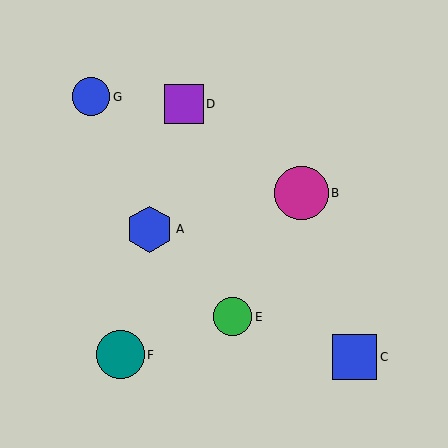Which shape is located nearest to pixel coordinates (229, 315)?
The green circle (labeled E) at (233, 317) is nearest to that location.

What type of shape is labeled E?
Shape E is a green circle.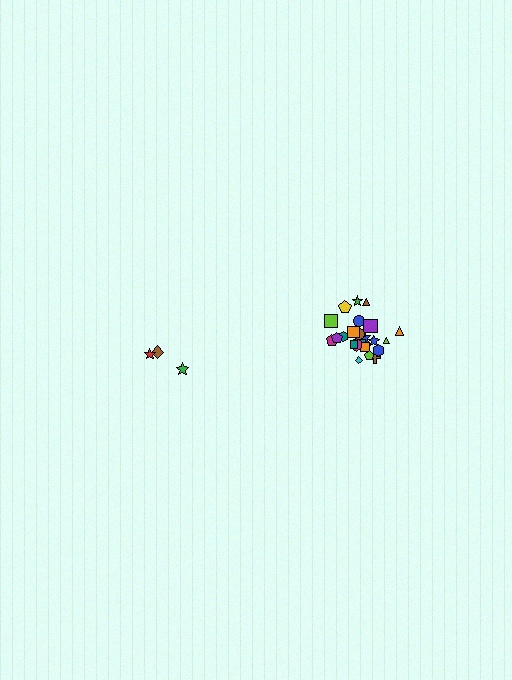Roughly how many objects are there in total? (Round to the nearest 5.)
Roughly 30 objects in total.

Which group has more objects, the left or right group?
The right group.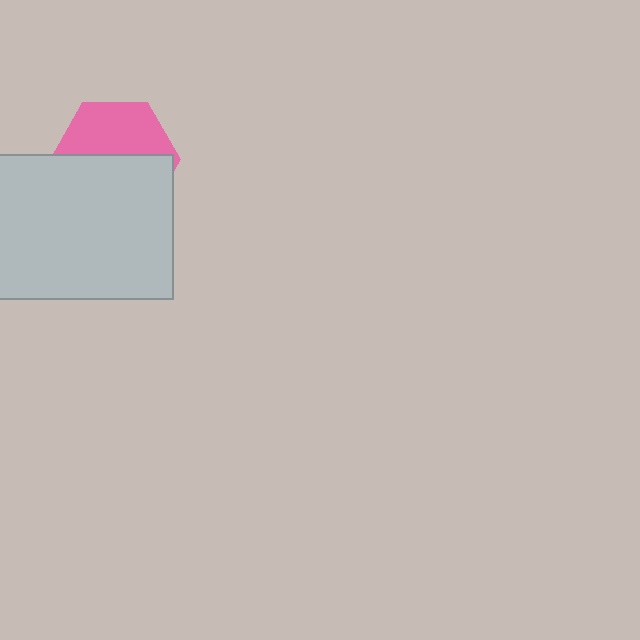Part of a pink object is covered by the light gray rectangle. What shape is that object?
It is a hexagon.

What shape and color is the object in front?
The object in front is a light gray rectangle.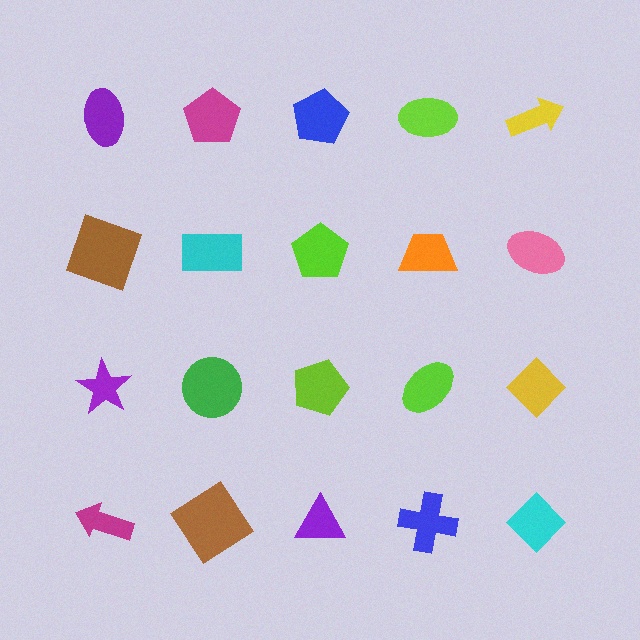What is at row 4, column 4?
A blue cross.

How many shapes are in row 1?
5 shapes.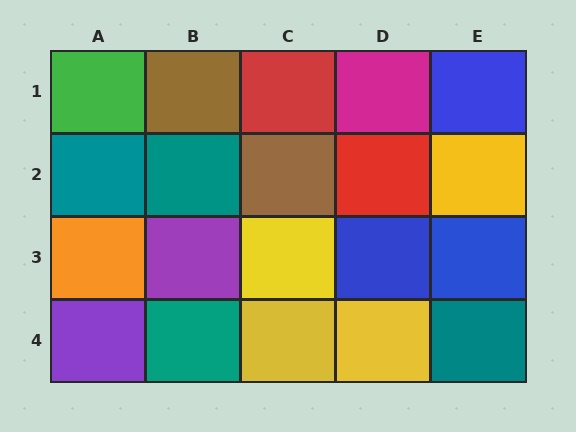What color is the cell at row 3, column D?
Blue.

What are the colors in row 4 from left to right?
Purple, teal, yellow, yellow, teal.